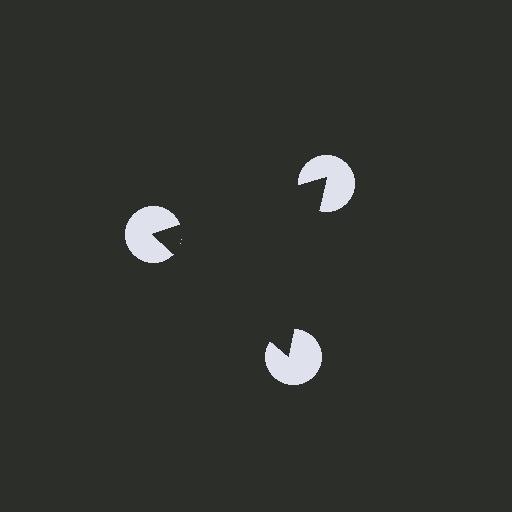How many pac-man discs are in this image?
There are 3 — one at each vertex of the illusory triangle.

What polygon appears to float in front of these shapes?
An illusory triangle — its edges are inferred from the aligned wedge cuts in the pac-man discs, not physically drawn.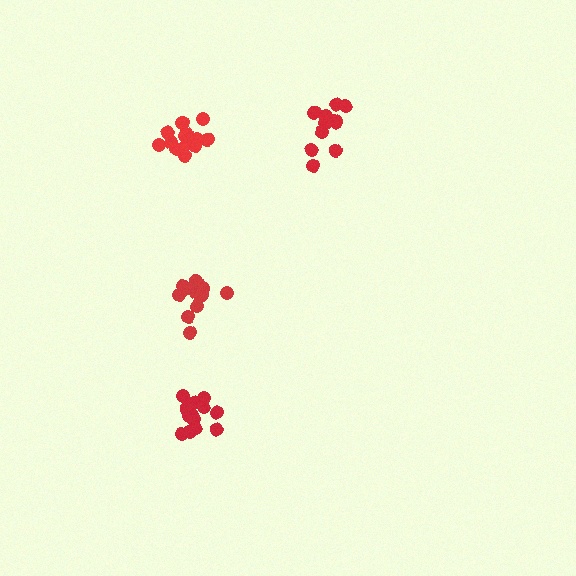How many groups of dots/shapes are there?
There are 4 groups.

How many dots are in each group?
Group 1: 13 dots, Group 2: 11 dots, Group 3: 15 dots, Group 4: 11 dots (50 total).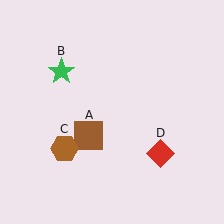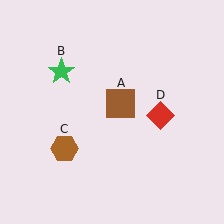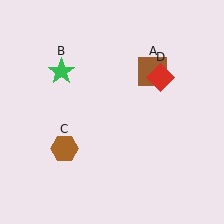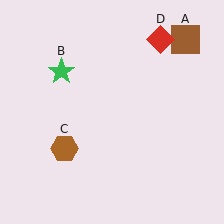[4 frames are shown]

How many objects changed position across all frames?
2 objects changed position: brown square (object A), red diamond (object D).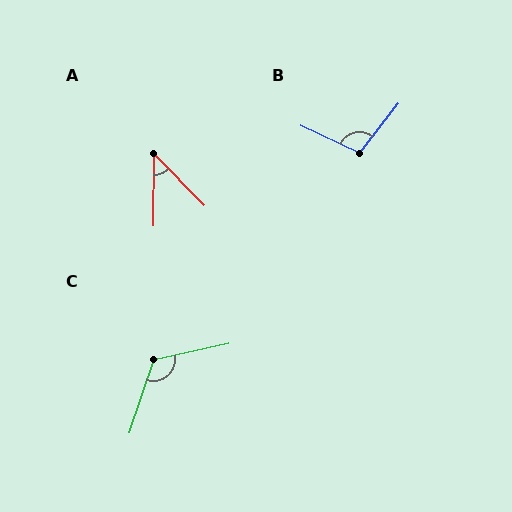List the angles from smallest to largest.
A (45°), B (103°), C (120°).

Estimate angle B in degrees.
Approximately 103 degrees.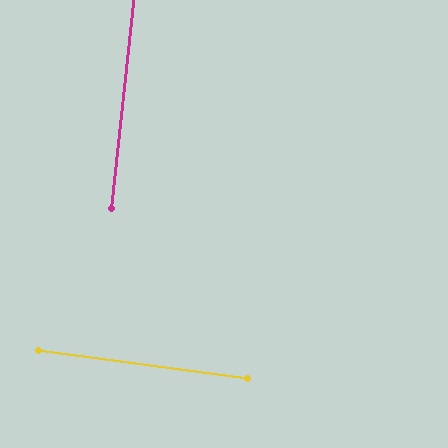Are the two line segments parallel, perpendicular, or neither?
Perpendicular — they meet at approximately 89°.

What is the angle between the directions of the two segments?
Approximately 89 degrees.